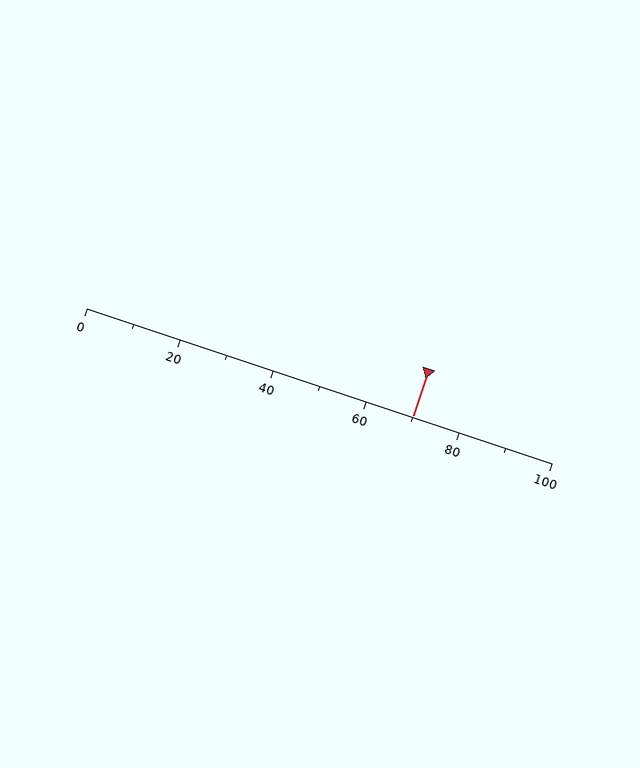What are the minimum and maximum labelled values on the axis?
The axis runs from 0 to 100.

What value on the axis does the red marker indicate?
The marker indicates approximately 70.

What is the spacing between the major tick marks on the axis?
The major ticks are spaced 20 apart.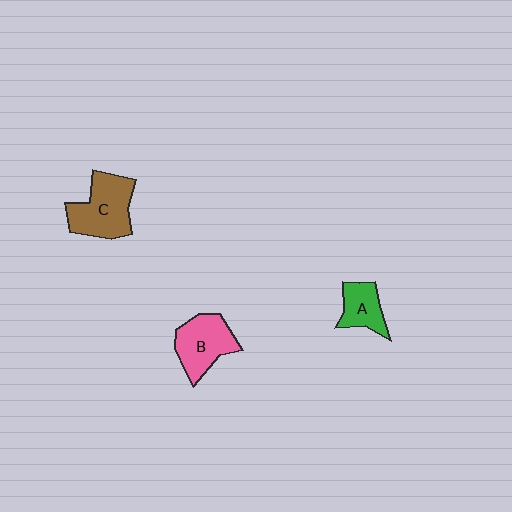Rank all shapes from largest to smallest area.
From largest to smallest: C (brown), B (pink), A (green).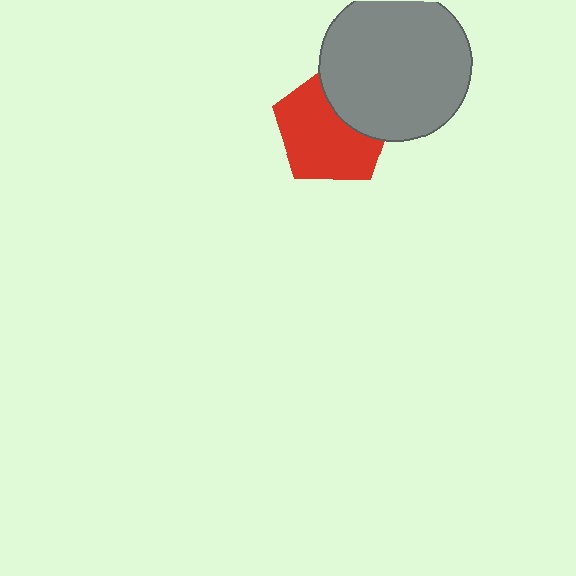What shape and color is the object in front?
The object in front is a gray circle.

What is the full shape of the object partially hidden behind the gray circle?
The partially hidden object is a red pentagon.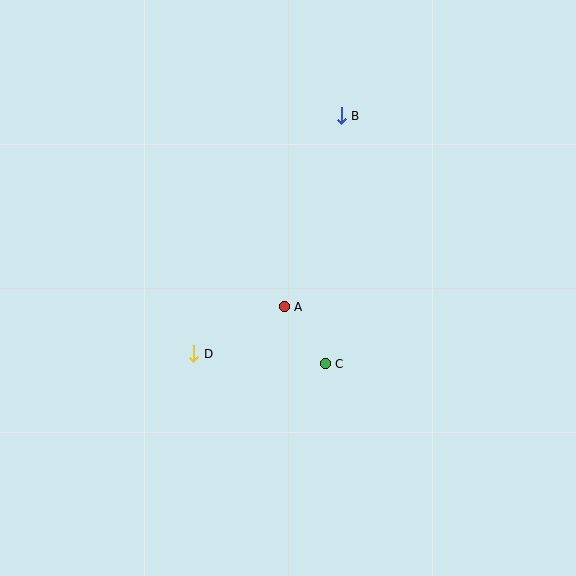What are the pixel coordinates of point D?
Point D is at (194, 354).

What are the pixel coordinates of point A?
Point A is at (284, 307).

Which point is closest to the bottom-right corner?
Point C is closest to the bottom-right corner.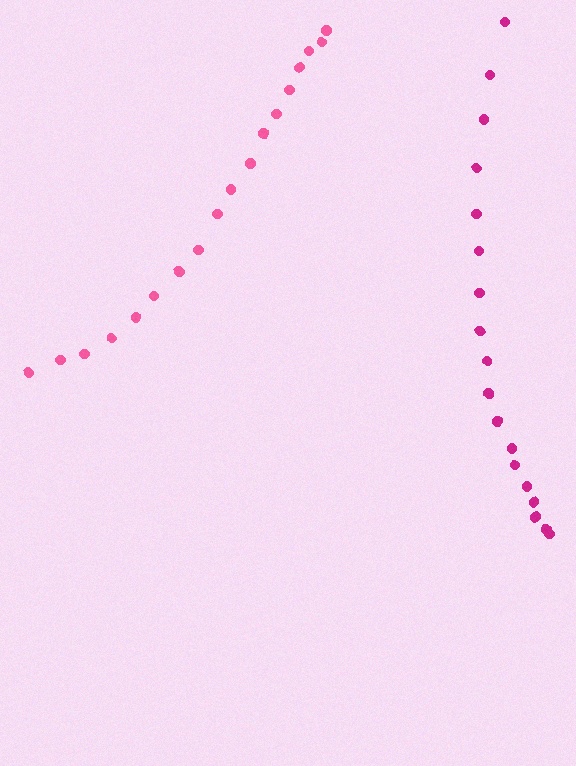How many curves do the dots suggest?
There are 2 distinct paths.